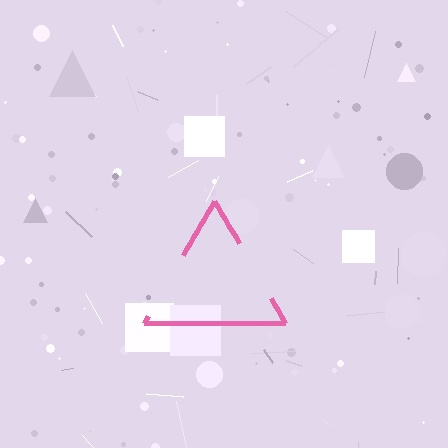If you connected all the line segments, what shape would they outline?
They would outline a triangle.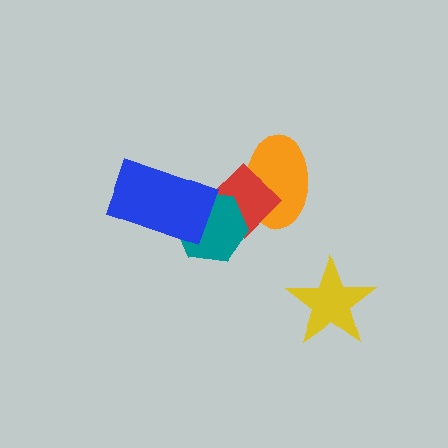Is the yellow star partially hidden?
No, no other shape covers it.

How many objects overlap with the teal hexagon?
2 objects overlap with the teal hexagon.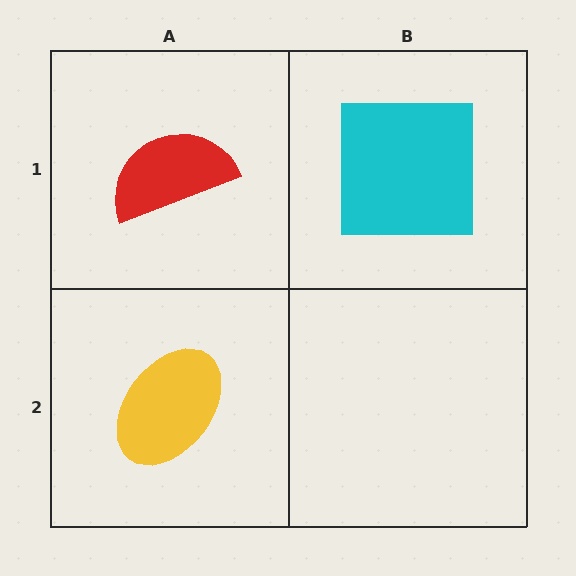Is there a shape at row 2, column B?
No, that cell is empty.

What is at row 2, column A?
A yellow ellipse.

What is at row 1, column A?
A red semicircle.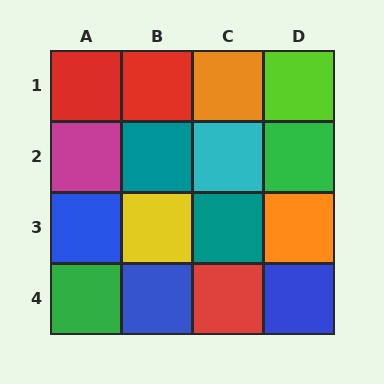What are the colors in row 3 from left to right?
Blue, yellow, teal, orange.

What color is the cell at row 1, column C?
Orange.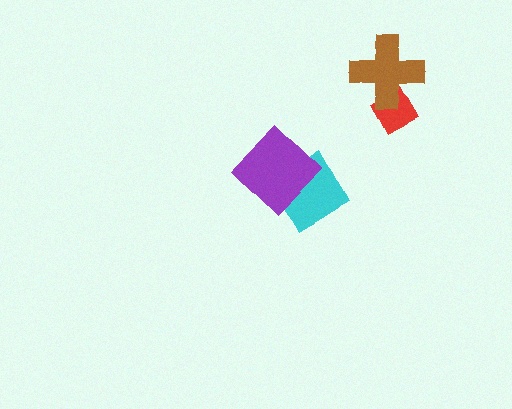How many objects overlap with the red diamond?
1 object overlaps with the red diamond.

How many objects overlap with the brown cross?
1 object overlaps with the brown cross.